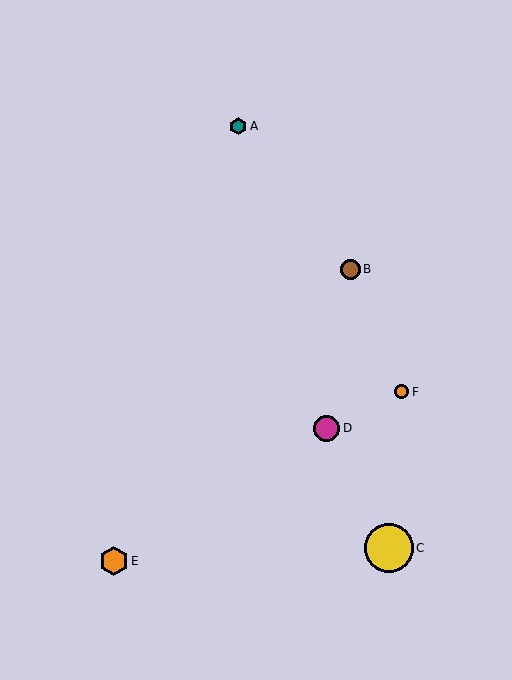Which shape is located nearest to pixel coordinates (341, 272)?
The brown circle (labeled B) at (350, 269) is nearest to that location.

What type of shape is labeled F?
Shape F is an orange circle.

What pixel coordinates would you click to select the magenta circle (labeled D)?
Click at (327, 428) to select the magenta circle D.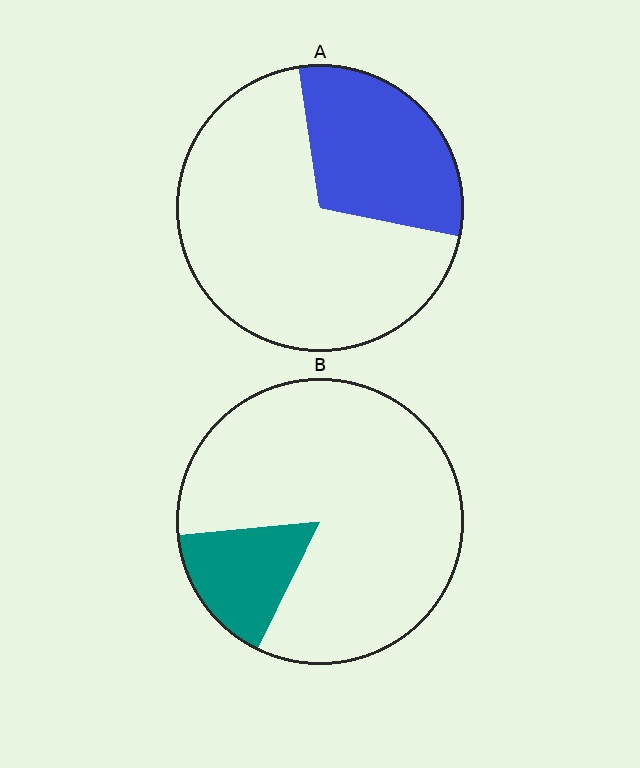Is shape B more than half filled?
No.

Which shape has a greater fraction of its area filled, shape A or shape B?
Shape A.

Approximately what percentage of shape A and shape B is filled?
A is approximately 30% and B is approximately 15%.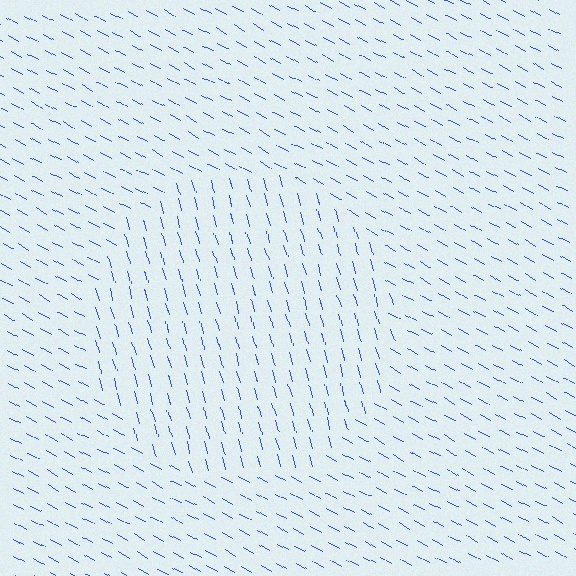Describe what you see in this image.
The image is filled with small blue line segments. A circle region in the image has lines oriented differently from the surrounding lines, creating a visible texture boundary.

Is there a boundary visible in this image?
Yes, there is a texture boundary formed by a change in line orientation.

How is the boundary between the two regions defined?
The boundary is defined purely by a change in line orientation (approximately 45 degrees difference). All lines are the same color and thickness.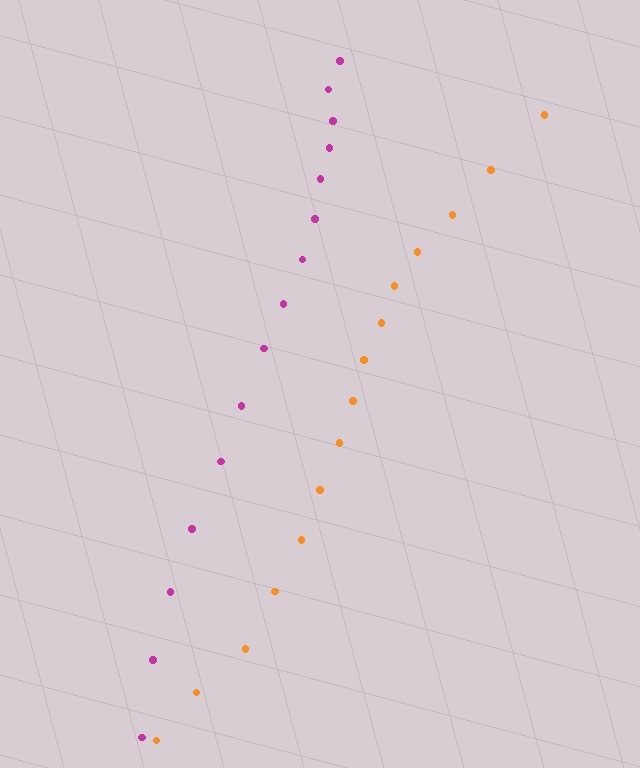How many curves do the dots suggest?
There are 2 distinct paths.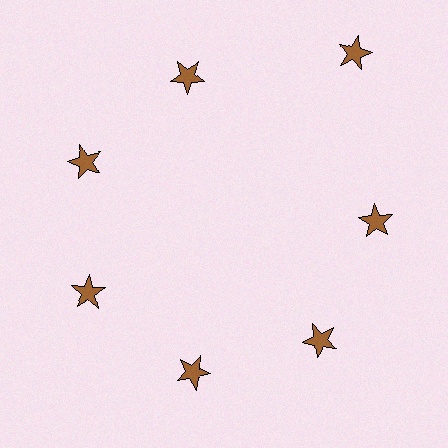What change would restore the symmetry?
The symmetry would be restored by moving it inward, back onto the ring so that all 7 stars sit at equal angles and equal distance from the center.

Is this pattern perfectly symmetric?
No. The 7 brown stars are arranged in a ring, but one element near the 1 o'clock position is pushed outward from the center, breaking the 7-fold rotational symmetry.